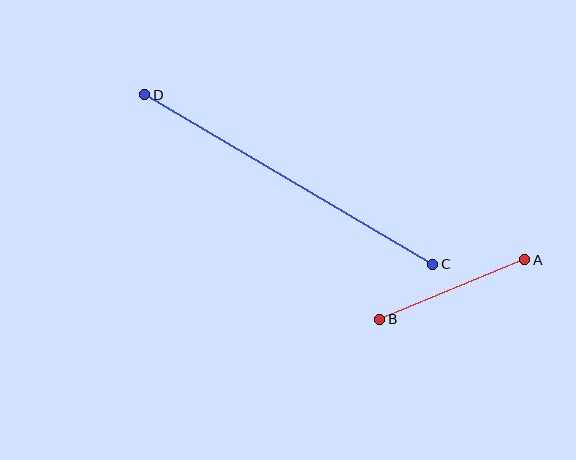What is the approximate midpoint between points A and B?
The midpoint is at approximately (452, 290) pixels.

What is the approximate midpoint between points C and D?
The midpoint is at approximately (289, 180) pixels.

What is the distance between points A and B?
The distance is approximately 157 pixels.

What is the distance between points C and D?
The distance is approximately 334 pixels.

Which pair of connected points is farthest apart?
Points C and D are farthest apart.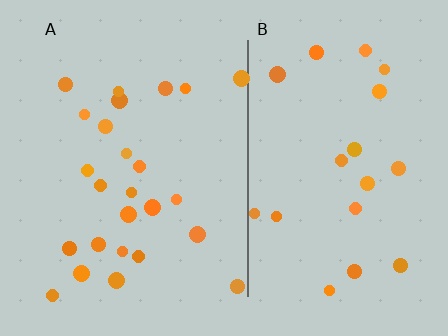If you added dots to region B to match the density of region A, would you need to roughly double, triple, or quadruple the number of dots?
Approximately double.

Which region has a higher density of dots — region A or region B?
A (the left).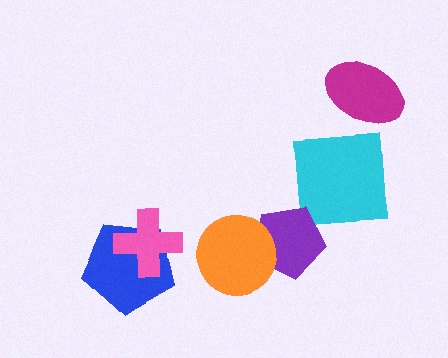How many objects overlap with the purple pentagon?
1 object overlaps with the purple pentagon.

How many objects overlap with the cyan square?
0 objects overlap with the cyan square.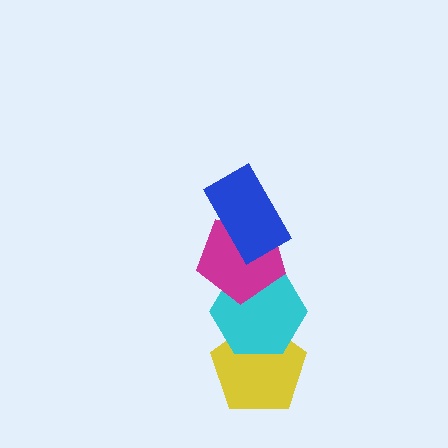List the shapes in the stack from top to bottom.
From top to bottom: the blue rectangle, the magenta pentagon, the cyan hexagon, the yellow pentagon.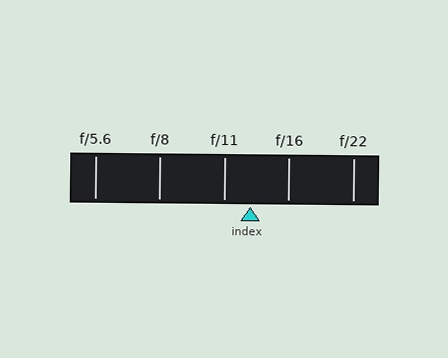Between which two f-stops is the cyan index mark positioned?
The index mark is between f/11 and f/16.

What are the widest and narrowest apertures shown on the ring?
The widest aperture shown is f/5.6 and the narrowest is f/22.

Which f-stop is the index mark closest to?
The index mark is closest to f/11.